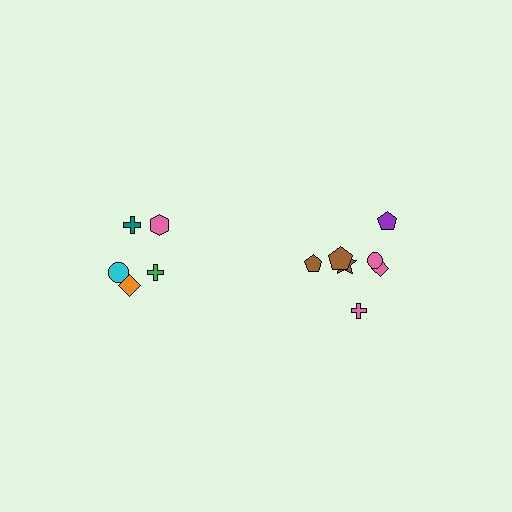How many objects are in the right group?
There are 7 objects.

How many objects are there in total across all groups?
There are 12 objects.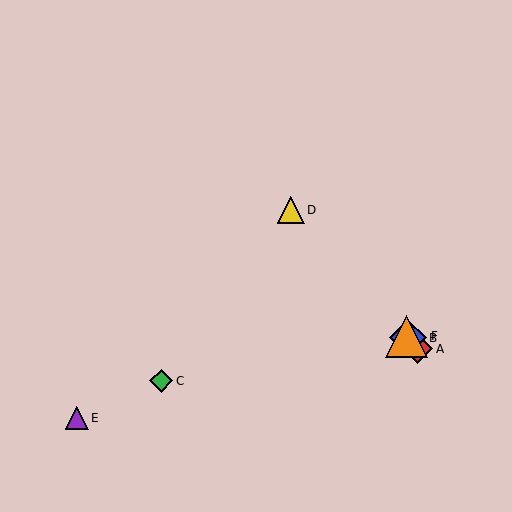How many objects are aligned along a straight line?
4 objects (A, B, D, F) are aligned along a straight line.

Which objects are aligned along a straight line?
Objects A, B, D, F are aligned along a straight line.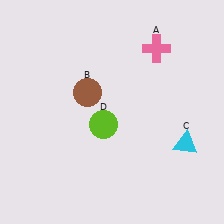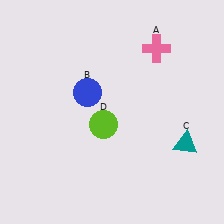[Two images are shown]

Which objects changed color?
B changed from brown to blue. C changed from cyan to teal.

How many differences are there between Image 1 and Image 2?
There are 2 differences between the two images.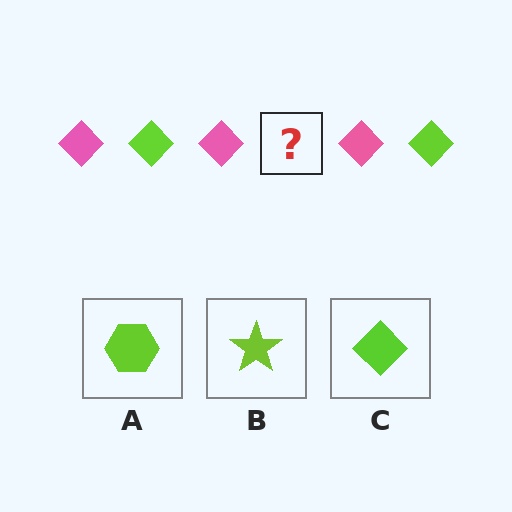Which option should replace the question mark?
Option C.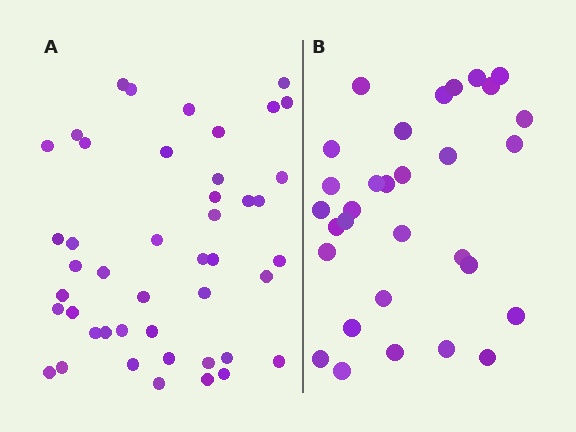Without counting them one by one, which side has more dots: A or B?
Region A (the left region) has more dots.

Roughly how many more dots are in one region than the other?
Region A has approximately 15 more dots than region B.